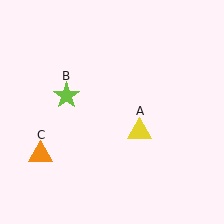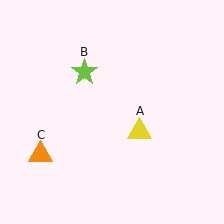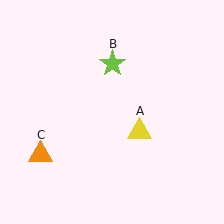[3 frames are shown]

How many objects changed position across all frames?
1 object changed position: lime star (object B).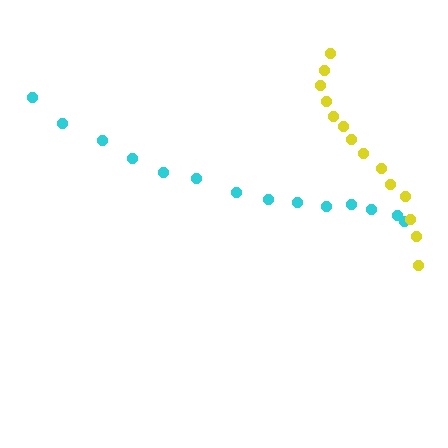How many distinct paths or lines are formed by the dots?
There are 2 distinct paths.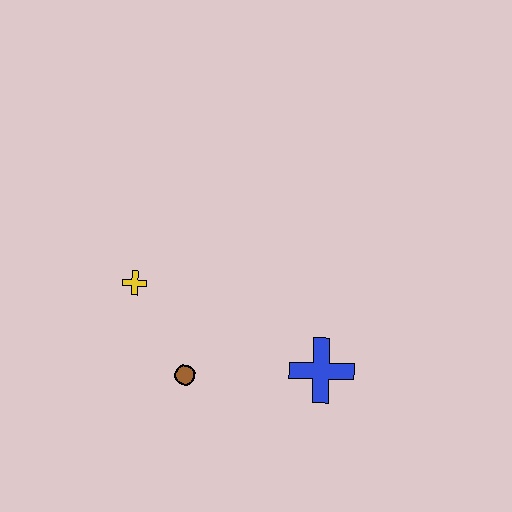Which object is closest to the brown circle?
The yellow cross is closest to the brown circle.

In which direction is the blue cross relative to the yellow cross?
The blue cross is to the right of the yellow cross.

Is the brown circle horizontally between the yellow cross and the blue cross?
Yes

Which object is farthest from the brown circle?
The blue cross is farthest from the brown circle.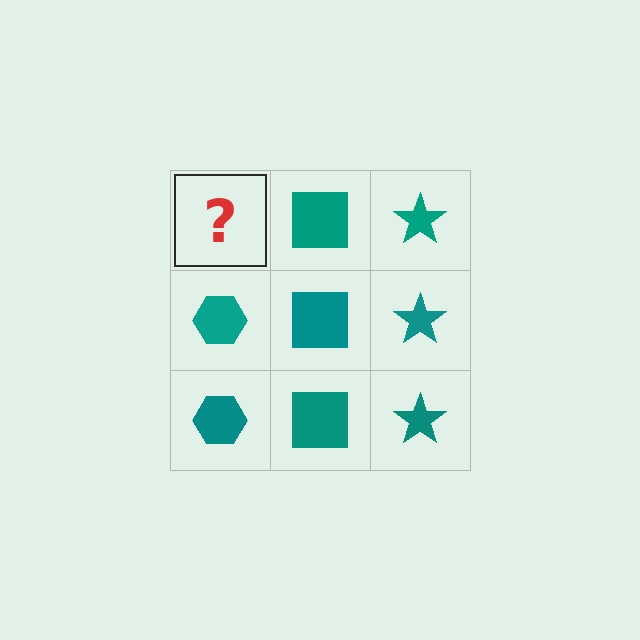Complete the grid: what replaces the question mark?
The question mark should be replaced with a teal hexagon.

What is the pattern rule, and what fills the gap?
The rule is that each column has a consistent shape. The gap should be filled with a teal hexagon.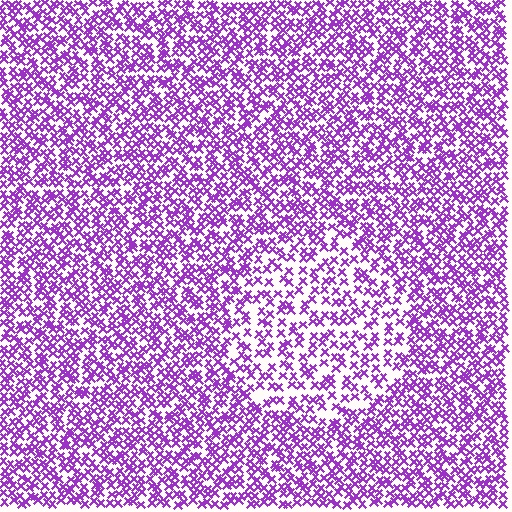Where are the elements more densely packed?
The elements are more densely packed outside the circle boundary.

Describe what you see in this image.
The image contains small purple elements arranged at two different densities. A circle-shaped region is visible where the elements are less densely packed than the surrounding area.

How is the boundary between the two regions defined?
The boundary is defined by a change in element density (approximately 1.7x ratio). All elements are the same color, size, and shape.